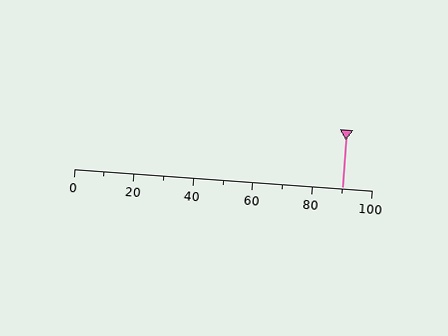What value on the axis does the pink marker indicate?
The marker indicates approximately 90.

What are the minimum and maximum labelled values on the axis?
The axis runs from 0 to 100.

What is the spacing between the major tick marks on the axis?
The major ticks are spaced 20 apart.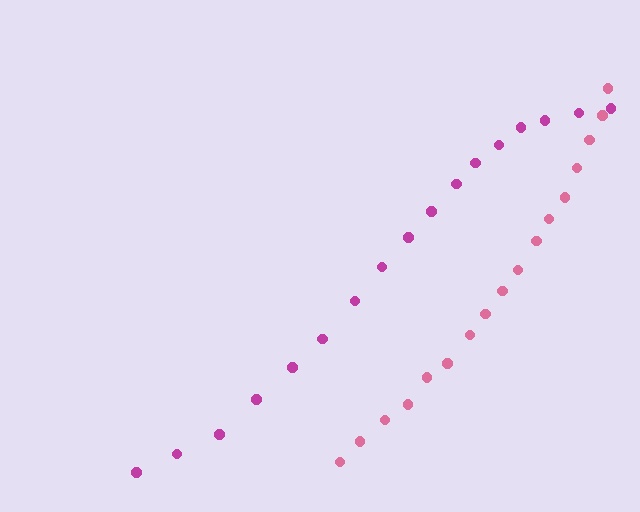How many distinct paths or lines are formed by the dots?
There are 2 distinct paths.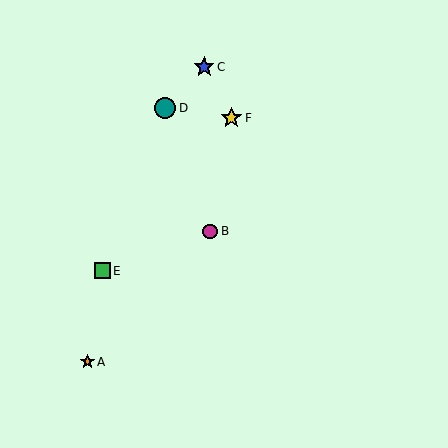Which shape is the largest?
The yellow star (labeled F) is the largest.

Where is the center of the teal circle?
The center of the teal circle is at (165, 108).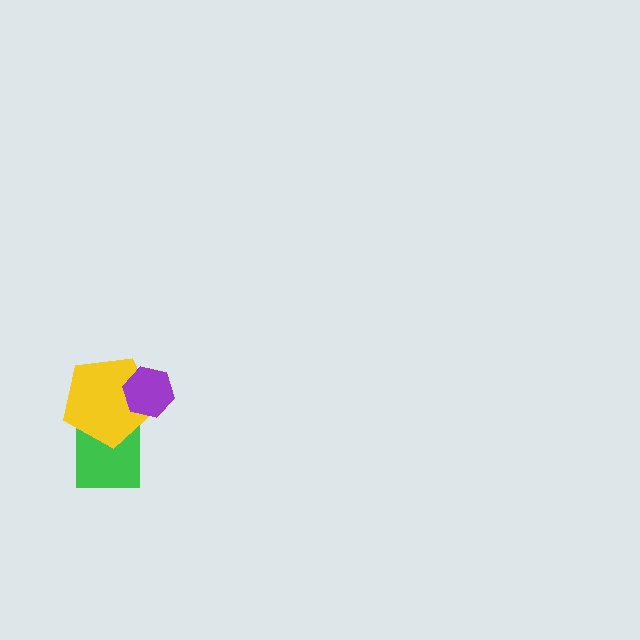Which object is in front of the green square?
The yellow pentagon is in front of the green square.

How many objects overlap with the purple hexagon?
1 object overlaps with the purple hexagon.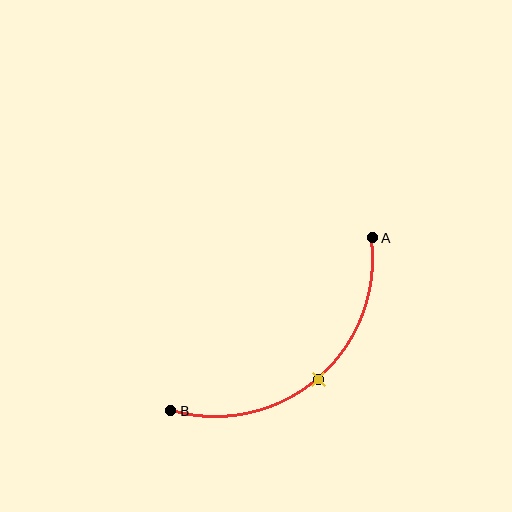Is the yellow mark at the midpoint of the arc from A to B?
Yes. The yellow mark lies on the arc at equal arc-length from both A and B — it is the arc midpoint.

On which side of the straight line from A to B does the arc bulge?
The arc bulges below and to the right of the straight line connecting A and B.